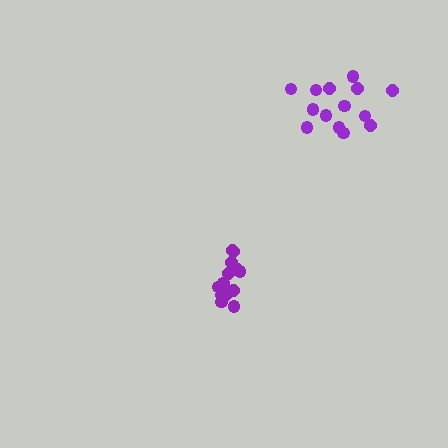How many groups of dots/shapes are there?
There are 2 groups.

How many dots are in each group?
Group 1: 16 dots, Group 2: 14 dots (30 total).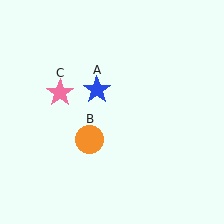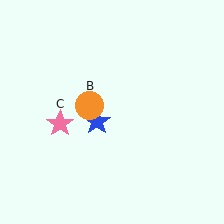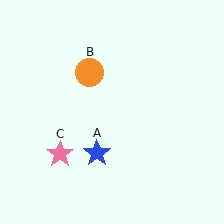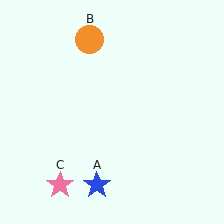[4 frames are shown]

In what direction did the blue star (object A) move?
The blue star (object A) moved down.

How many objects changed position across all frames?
3 objects changed position: blue star (object A), orange circle (object B), pink star (object C).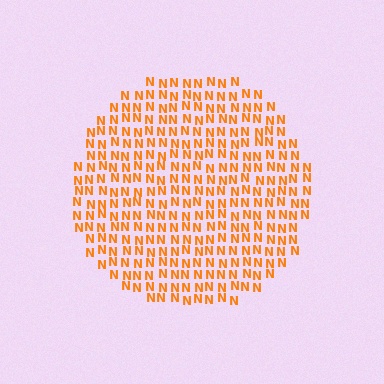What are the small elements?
The small elements are letter N's.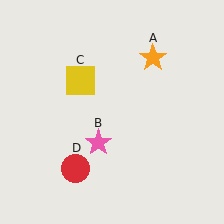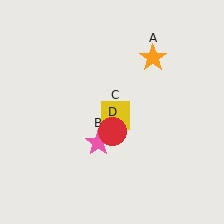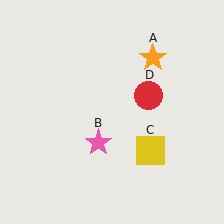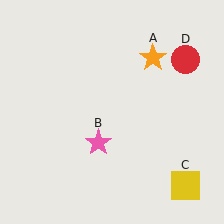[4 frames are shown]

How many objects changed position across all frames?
2 objects changed position: yellow square (object C), red circle (object D).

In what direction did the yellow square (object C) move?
The yellow square (object C) moved down and to the right.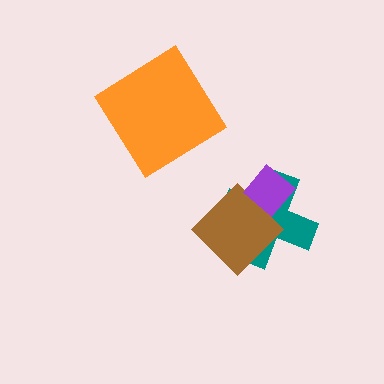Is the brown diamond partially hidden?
Yes, it is partially covered by another shape.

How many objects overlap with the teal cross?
2 objects overlap with the teal cross.